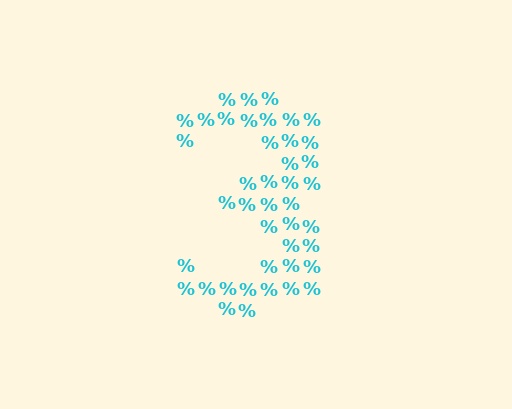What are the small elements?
The small elements are percent signs.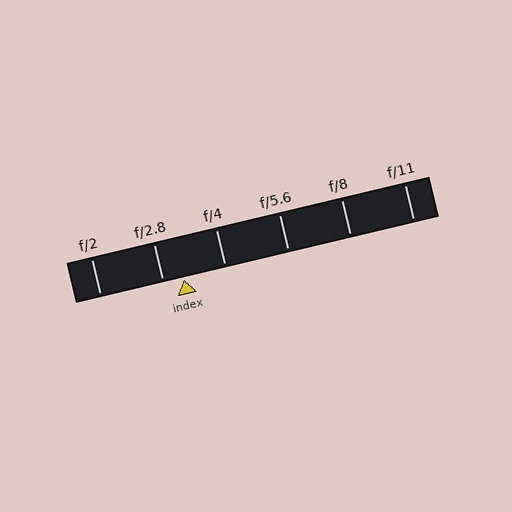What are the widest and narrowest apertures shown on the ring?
The widest aperture shown is f/2 and the narrowest is f/11.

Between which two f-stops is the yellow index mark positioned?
The index mark is between f/2.8 and f/4.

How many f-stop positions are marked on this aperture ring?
There are 6 f-stop positions marked.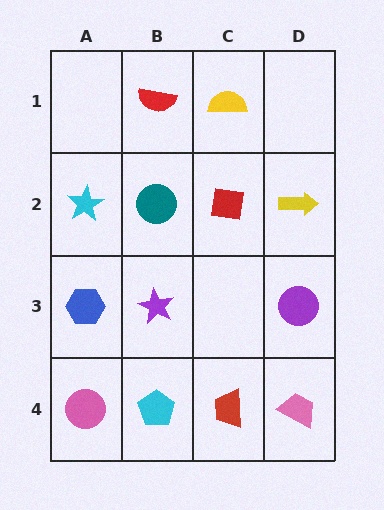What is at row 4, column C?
A red trapezoid.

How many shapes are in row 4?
4 shapes.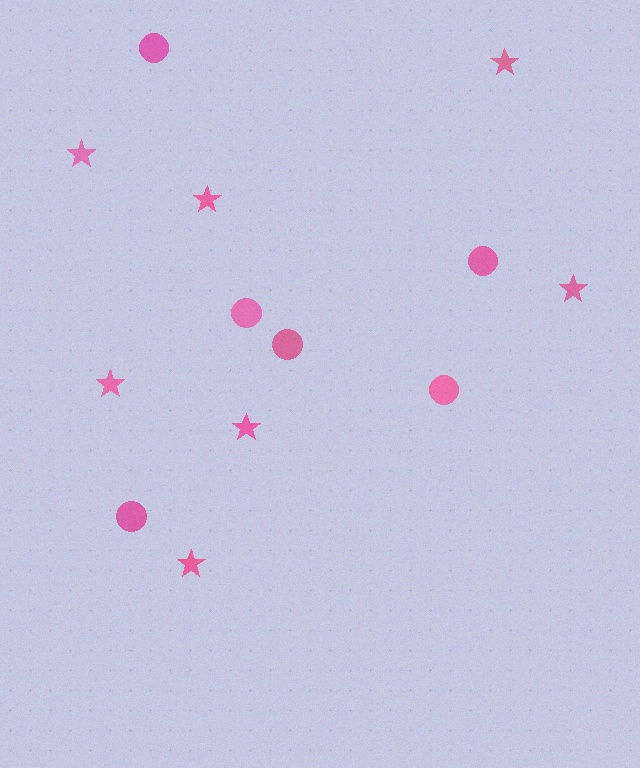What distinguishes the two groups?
There are 2 groups: one group of stars (7) and one group of circles (6).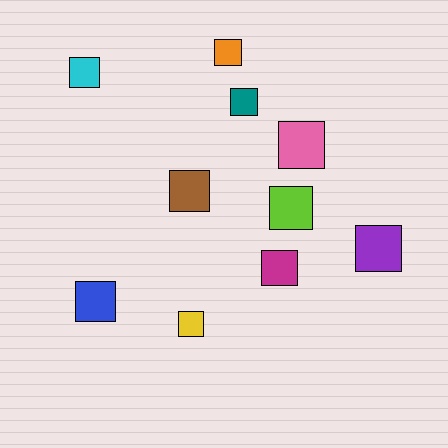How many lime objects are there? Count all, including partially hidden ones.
There is 1 lime object.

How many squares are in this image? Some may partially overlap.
There are 10 squares.